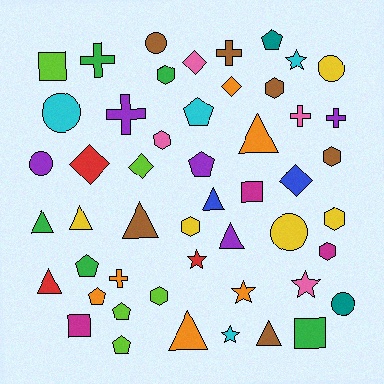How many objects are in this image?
There are 50 objects.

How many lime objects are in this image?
There are 5 lime objects.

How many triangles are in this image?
There are 9 triangles.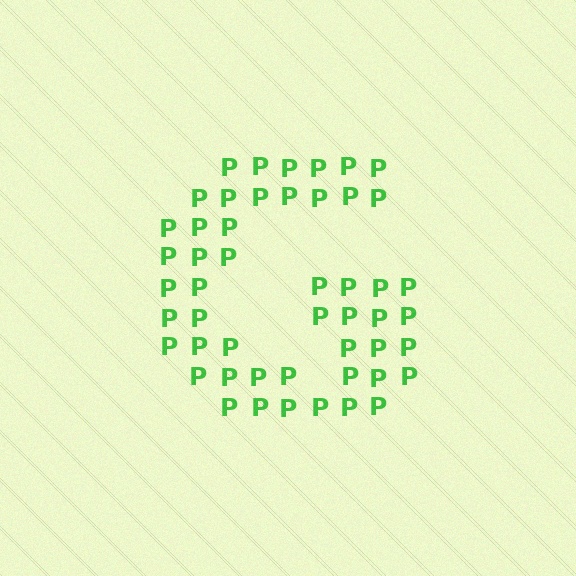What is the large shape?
The large shape is the letter G.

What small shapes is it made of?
It is made of small letter P's.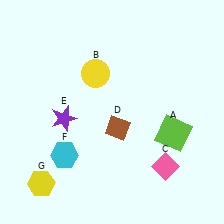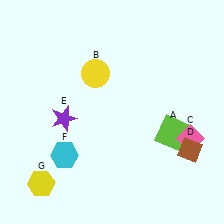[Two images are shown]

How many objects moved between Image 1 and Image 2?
2 objects moved between the two images.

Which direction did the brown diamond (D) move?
The brown diamond (D) moved right.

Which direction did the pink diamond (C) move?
The pink diamond (C) moved up.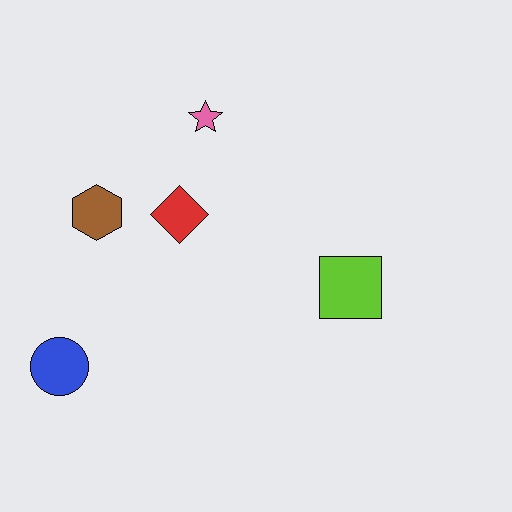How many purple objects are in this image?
There are no purple objects.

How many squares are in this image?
There is 1 square.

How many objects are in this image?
There are 5 objects.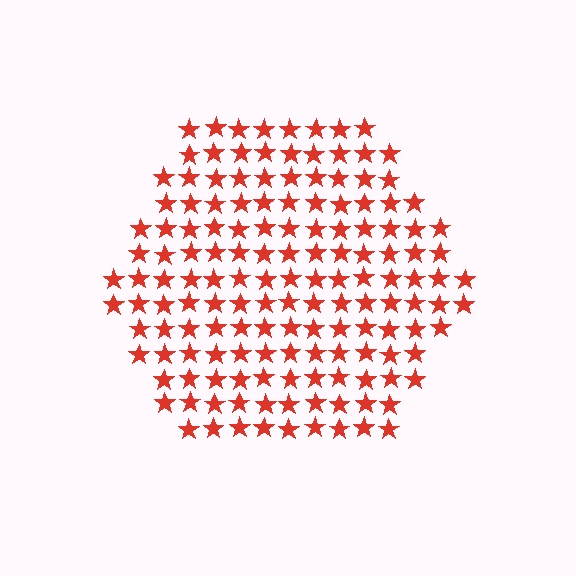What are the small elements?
The small elements are stars.